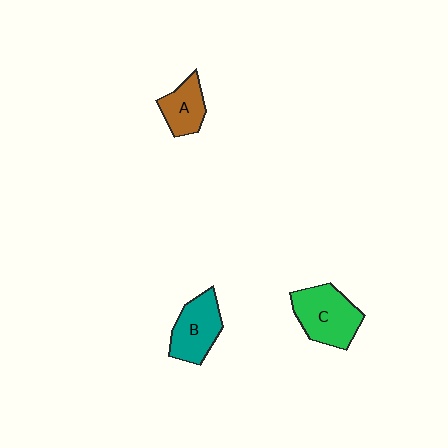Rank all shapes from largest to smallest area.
From largest to smallest: C (green), B (teal), A (brown).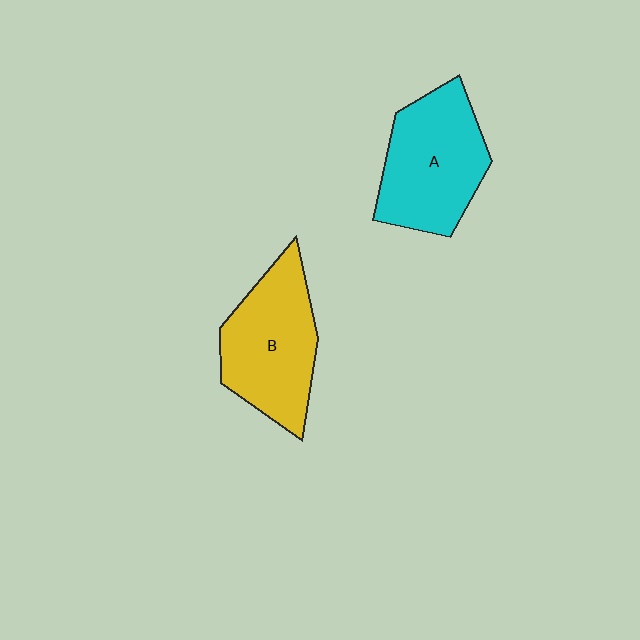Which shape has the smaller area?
Shape B (yellow).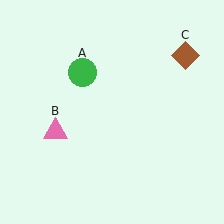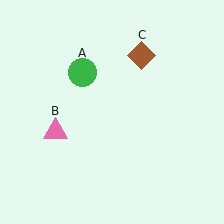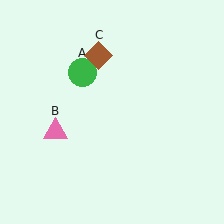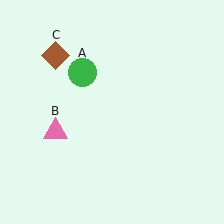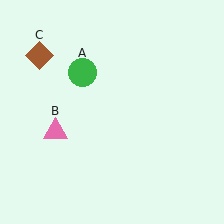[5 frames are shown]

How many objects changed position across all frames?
1 object changed position: brown diamond (object C).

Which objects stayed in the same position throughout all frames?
Green circle (object A) and pink triangle (object B) remained stationary.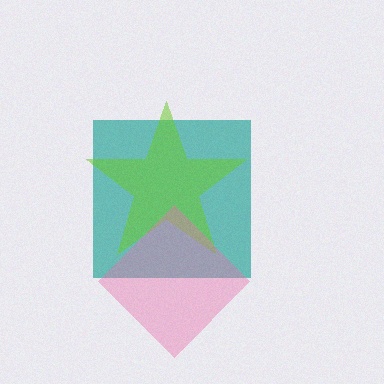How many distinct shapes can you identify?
There are 3 distinct shapes: a teal square, a lime star, a pink diamond.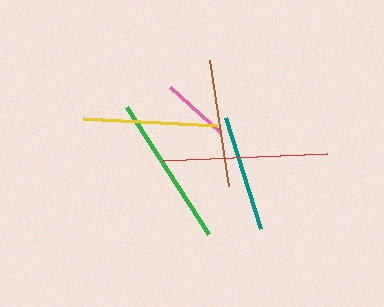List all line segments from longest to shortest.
From longest to shortest: red, green, yellow, brown, teal, pink.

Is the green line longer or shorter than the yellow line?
The green line is longer than the yellow line.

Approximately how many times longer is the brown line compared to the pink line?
The brown line is approximately 1.9 times the length of the pink line.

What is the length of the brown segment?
The brown segment is approximately 127 pixels long.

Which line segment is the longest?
The red line is the longest at approximately 164 pixels.